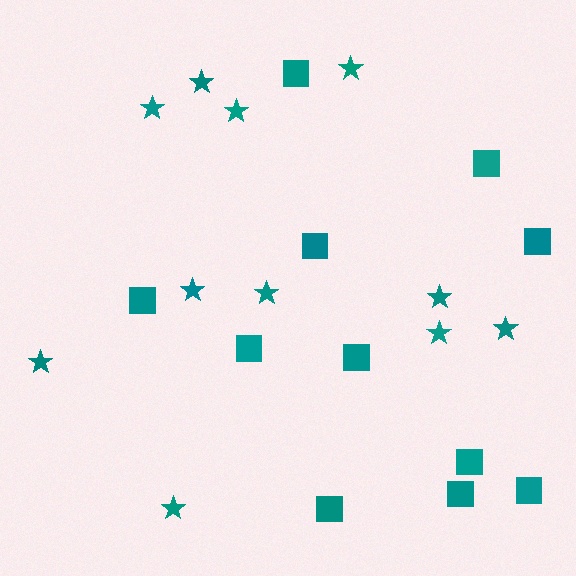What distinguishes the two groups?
There are 2 groups: one group of squares (11) and one group of stars (11).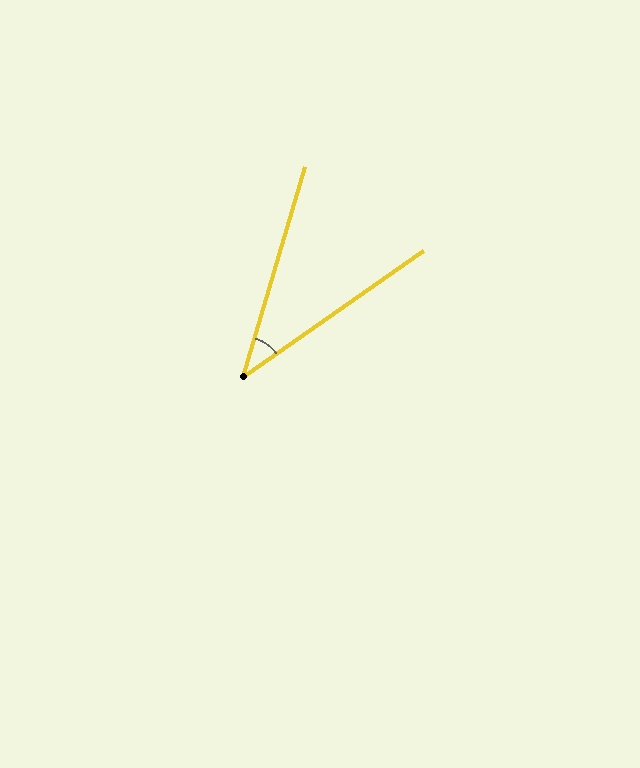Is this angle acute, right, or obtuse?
It is acute.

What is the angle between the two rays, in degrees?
Approximately 38 degrees.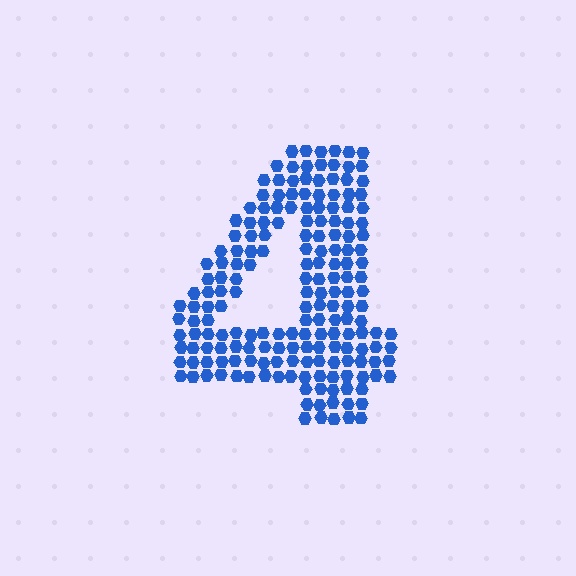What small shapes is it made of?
It is made of small hexagons.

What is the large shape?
The large shape is the digit 4.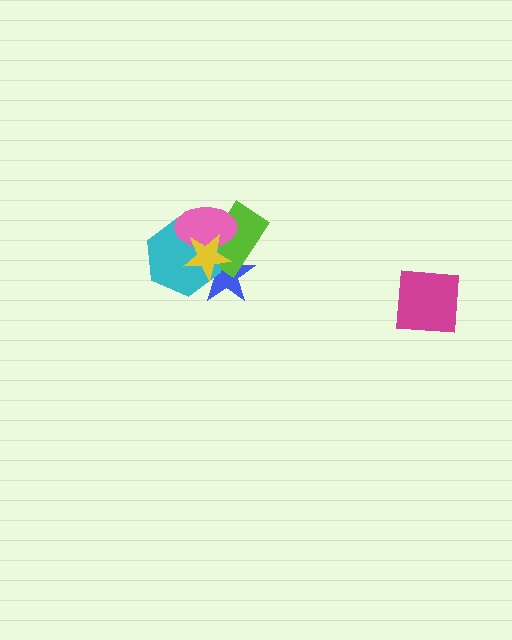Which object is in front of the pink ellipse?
The yellow star is in front of the pink ellipse.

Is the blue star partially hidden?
Yes, it is partially covered by another shape.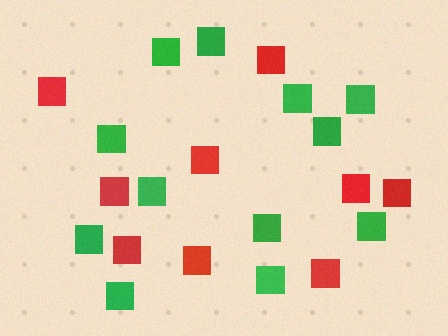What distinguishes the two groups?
There are 2 groups: one group of red squares (9) and one group of green squares (12).